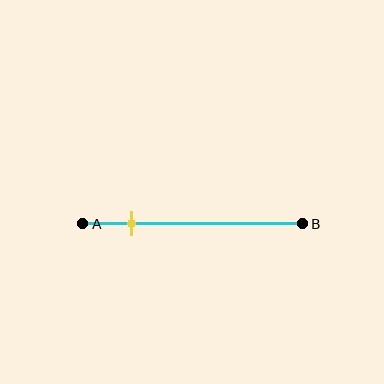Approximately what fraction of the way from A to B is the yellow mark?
The yellow mark is approximately 20% of the way from A to B.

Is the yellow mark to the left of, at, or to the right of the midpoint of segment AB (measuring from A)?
The yellow mark is to the left of the midpoint of segment AB.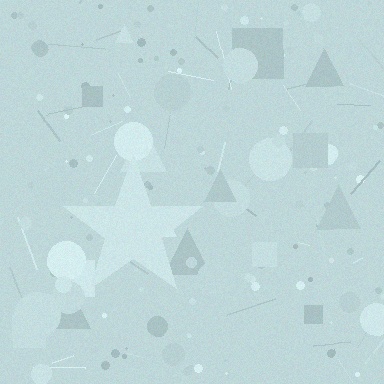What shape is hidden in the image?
A star is hidden in the image.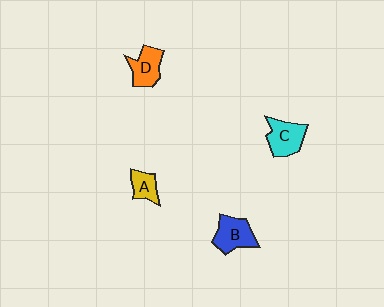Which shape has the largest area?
Shape C (cyan).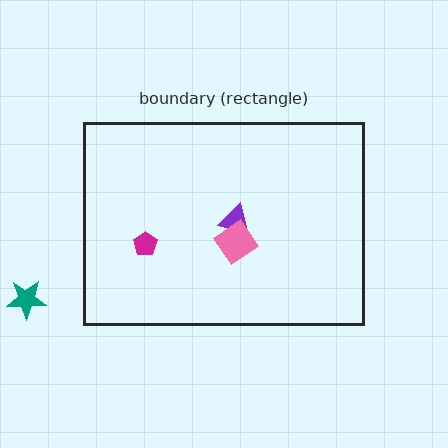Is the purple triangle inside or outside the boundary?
Inside.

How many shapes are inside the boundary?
3 inside, 1 outside.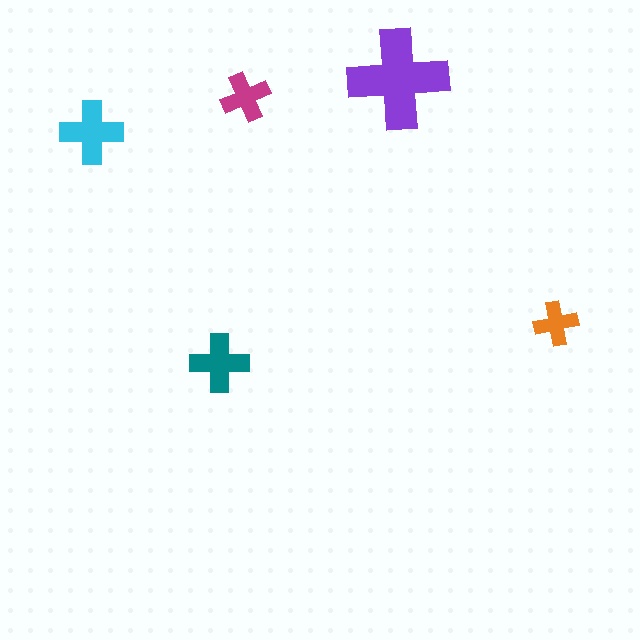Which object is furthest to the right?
The orange cross is rightmost.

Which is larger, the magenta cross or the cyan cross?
The cyan one.